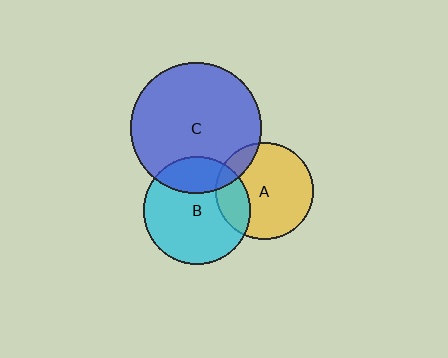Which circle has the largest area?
Circle C (blue).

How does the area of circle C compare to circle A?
Approximately 1.8 times.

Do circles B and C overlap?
Yes.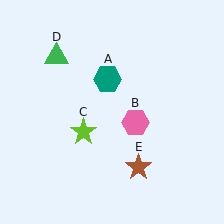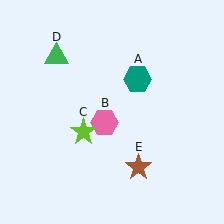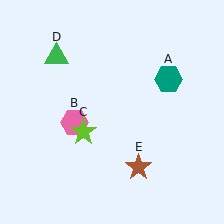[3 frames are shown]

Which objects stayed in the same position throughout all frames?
Lime star (object C) and green triangle (object D) and brown star (object E) remained stationary.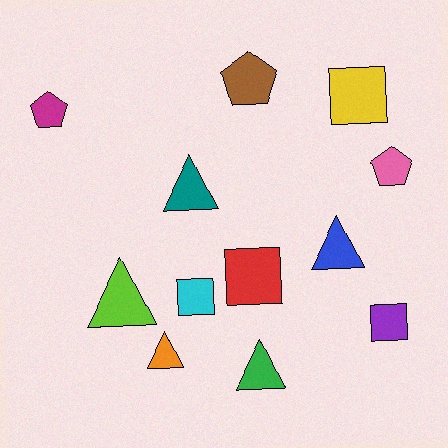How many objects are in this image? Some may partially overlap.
There are 12 objects.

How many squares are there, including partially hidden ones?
There are 4 squares.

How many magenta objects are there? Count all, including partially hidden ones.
There is 1 magenta object.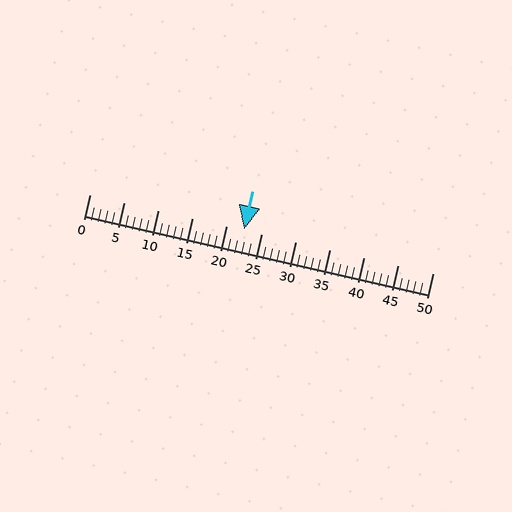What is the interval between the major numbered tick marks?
The major tick marks are spaced 5 units apart.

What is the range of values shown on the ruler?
The ruler shows values from 0 to 50.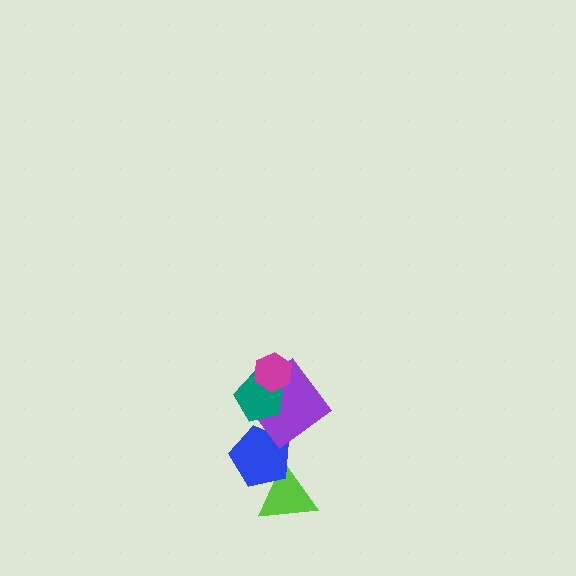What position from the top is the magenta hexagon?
The magenta hexagon is 1st from the top.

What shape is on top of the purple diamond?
The teal pentagon is on top of the purple diamond.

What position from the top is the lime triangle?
The lime triangle is 5th from the top.